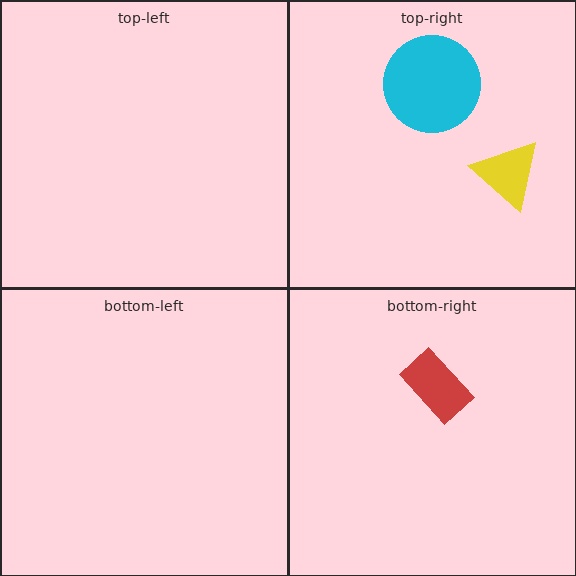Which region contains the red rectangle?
The bottom-right region.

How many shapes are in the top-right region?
2.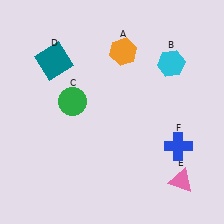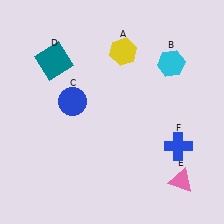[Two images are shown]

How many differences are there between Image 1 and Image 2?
There are 2 differences between the two images.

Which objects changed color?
A changed from orange to yellow. C changed from green to blue.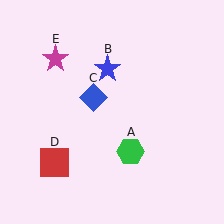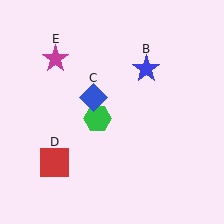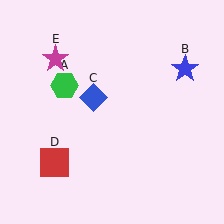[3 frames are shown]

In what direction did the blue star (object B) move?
The blue star (object B) moved right.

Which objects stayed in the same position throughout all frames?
Blue diamond (object C) and red square (object D) and magenta star (object E) remained stationary.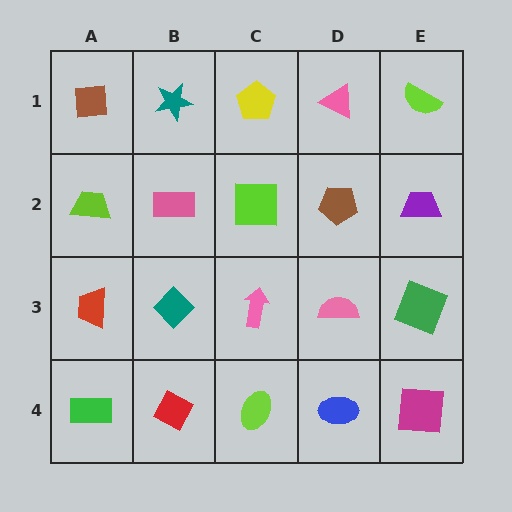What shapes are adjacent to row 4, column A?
A red trapezoid (row 3, column A), a red diamond (row 4, column B).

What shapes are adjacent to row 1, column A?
A lime trapezoid (row 2, column A), a teal star (row 1, column B).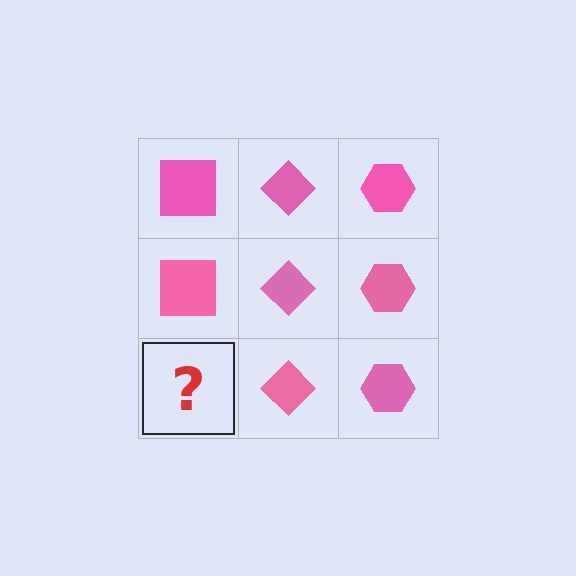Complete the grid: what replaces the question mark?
The question mark should be replaced with a pink square.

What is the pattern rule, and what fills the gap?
The rule is that each column has a consistent shape. The gap should be filled with a pink square.